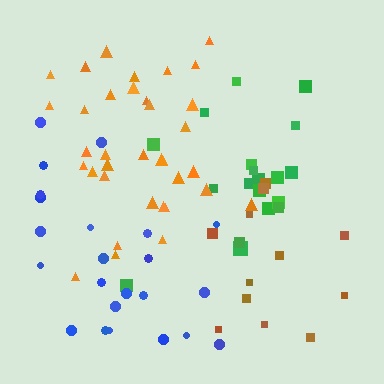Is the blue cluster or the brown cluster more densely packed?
Blue.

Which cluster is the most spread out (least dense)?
Brown.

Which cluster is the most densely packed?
Orange.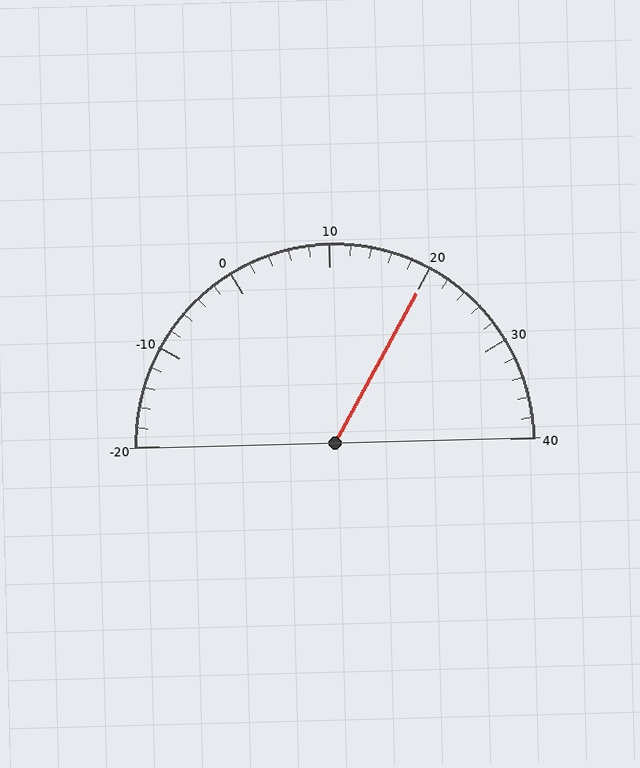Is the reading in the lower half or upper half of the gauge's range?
The reading is in the upper half of the range (-20 to 40).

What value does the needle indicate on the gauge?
The needle indicates approximately 20.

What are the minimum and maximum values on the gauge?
The gauge ranges from -20 to 40.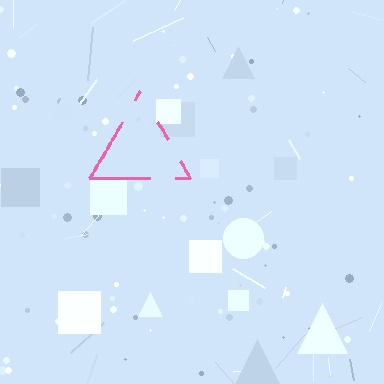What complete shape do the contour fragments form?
The contour fragments form a triangle.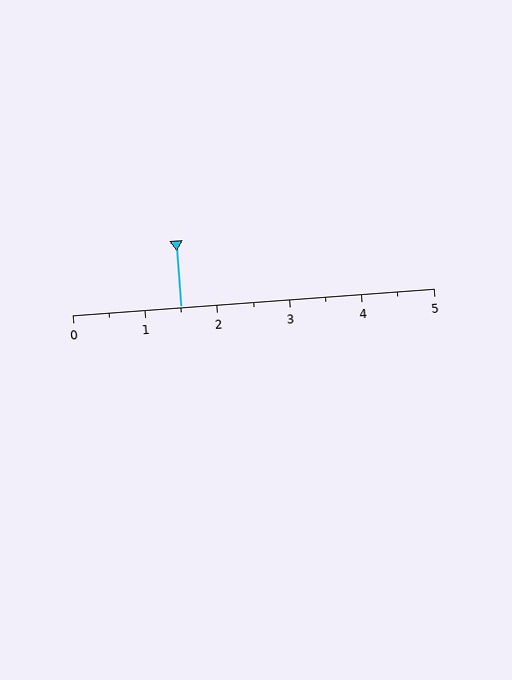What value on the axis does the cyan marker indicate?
The marker indicates approximately 1.5.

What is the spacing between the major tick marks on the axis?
The major ticks are spaced 1 apart.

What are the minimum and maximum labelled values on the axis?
The axis runs from 0 to 5.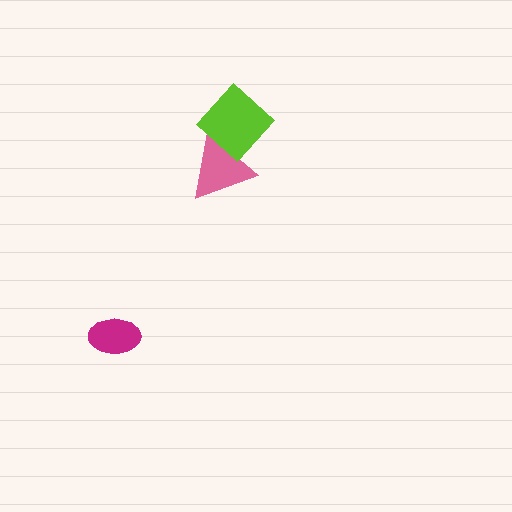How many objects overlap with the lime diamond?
1 object overlaps with the lime diamond.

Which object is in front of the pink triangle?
The lime diamond is in front of the pink triangle.